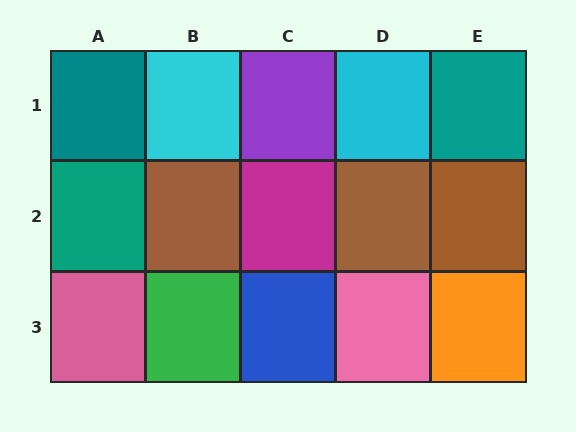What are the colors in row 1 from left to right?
Teal, cyan, purple, cyan, teal.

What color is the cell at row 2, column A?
Teal.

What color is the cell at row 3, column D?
Pink.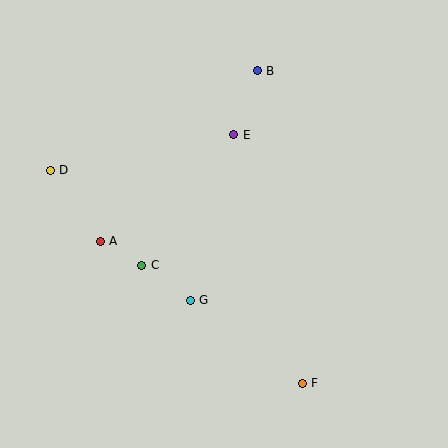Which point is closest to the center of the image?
Point G at (190, 300) is closest to the center.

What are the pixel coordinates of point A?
Point A is at (100, 241).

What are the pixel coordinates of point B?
Point B is at (257, 71).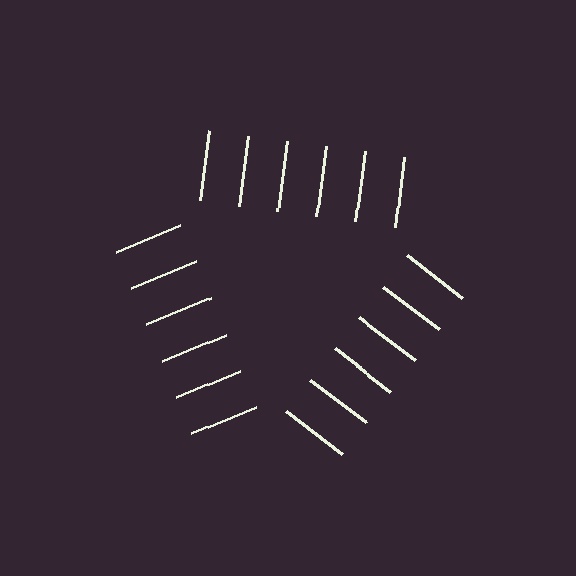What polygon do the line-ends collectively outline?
An illusory triangle — the line segments terminate on its edges but no continuous stroke is drawn.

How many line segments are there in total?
18 — 6 along each of the 3 edges.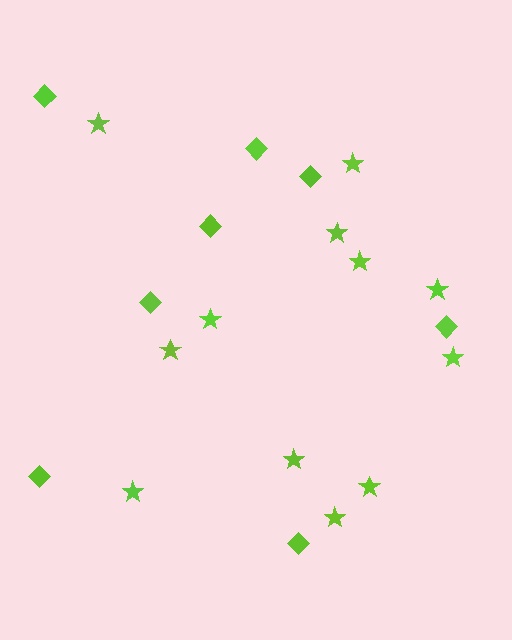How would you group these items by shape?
There are 2 groups: one group of diamonds (8) and one group of stars (12).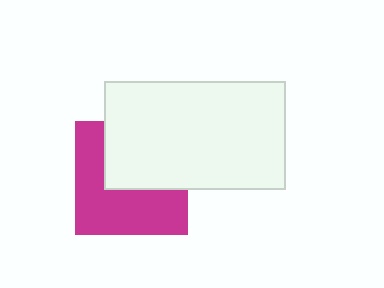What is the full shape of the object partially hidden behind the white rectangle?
The partially hidden object is a magenta square.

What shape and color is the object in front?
The object in front is a white rectangle.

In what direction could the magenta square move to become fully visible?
The magenta square could move toward the lower-left. That would shift it out from behind the white rectangle entirely.